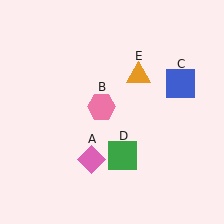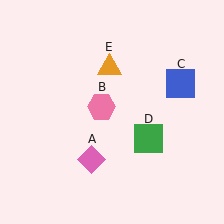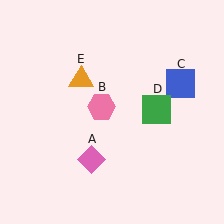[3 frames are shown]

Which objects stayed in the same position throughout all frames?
Pink diamond (object A) and pink hexagon (object B) and blue square (object C) remained stationary.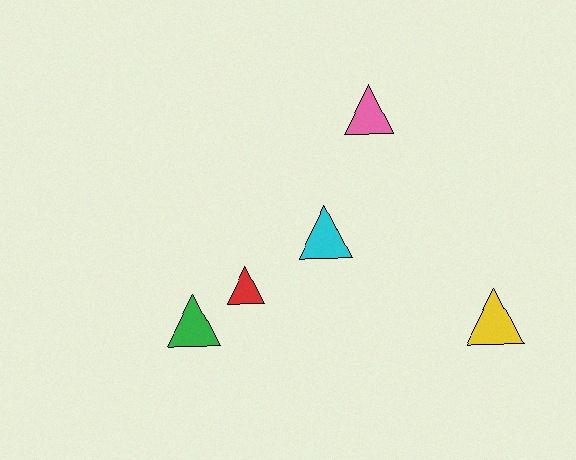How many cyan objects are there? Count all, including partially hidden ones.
There is 1 cyan object.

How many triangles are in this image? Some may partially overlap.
There are 5 triangles.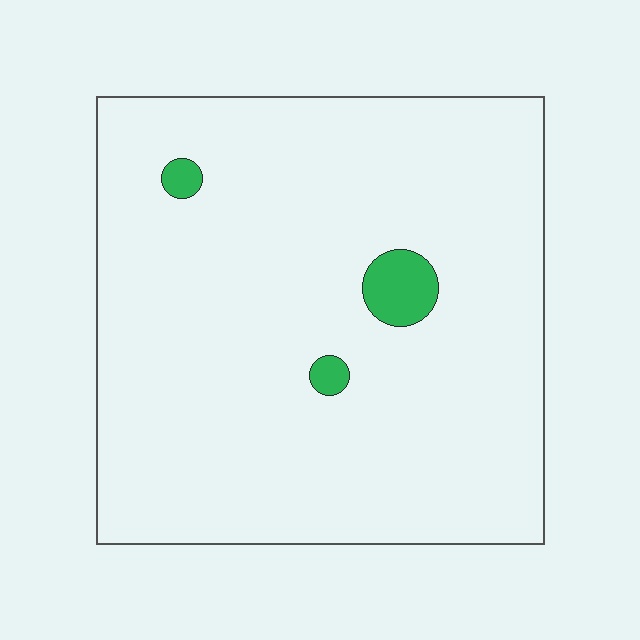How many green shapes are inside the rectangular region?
3.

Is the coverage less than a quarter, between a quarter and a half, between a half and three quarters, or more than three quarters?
Less than a quarter.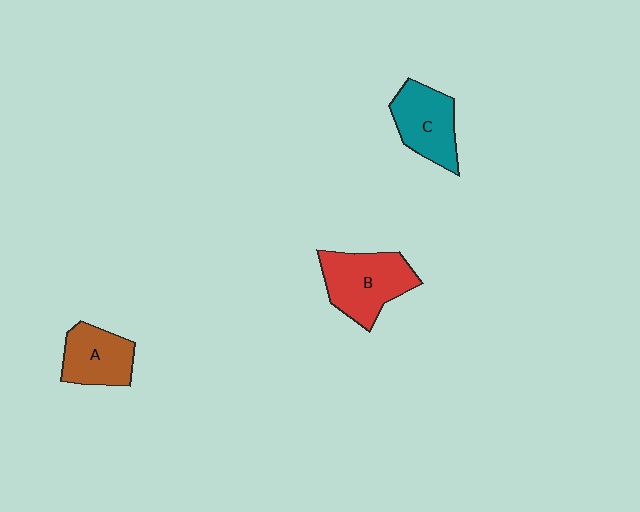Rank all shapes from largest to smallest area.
From largest to smallest: B (red), C (teal), A (brown).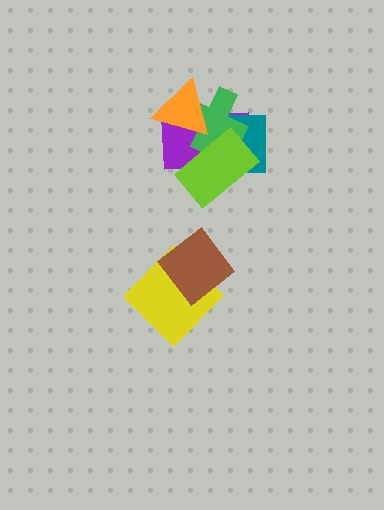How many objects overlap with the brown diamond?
1 object overlaps with the brown diamond.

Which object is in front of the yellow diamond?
The brown diamond is in front of the yellow diamond.